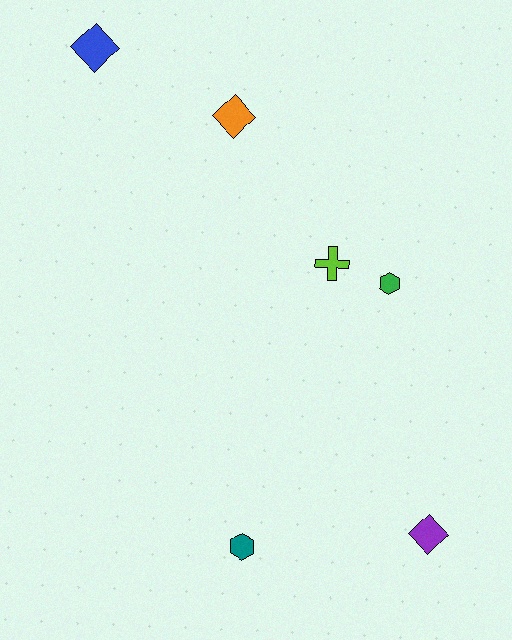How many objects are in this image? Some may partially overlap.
There are 6 objects.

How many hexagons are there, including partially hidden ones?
There are 2 hexagons.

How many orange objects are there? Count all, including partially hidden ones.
There is 1 orange object.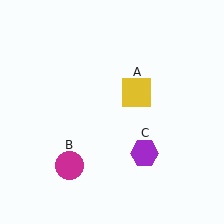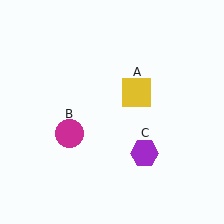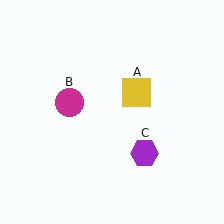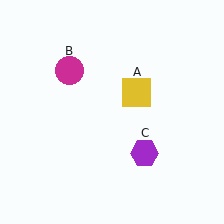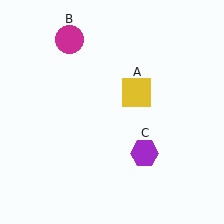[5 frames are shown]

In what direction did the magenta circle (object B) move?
The magenta circle (object B) moved up.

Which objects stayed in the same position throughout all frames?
Yellow square (object A) and purple hexagon (object C) remained stationary.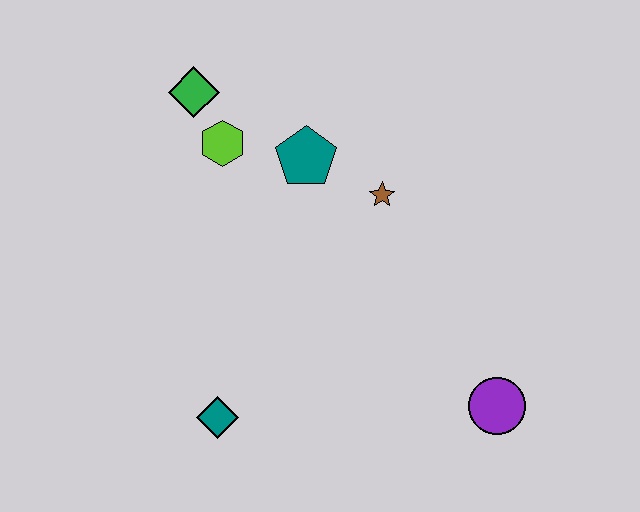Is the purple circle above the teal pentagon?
No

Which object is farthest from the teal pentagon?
The purple circle is farthest from the teal pentagon.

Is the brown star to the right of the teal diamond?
Yes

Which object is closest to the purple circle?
The brown star is closest to the purple circle.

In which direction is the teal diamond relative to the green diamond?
The teal diamond is below the green diamond.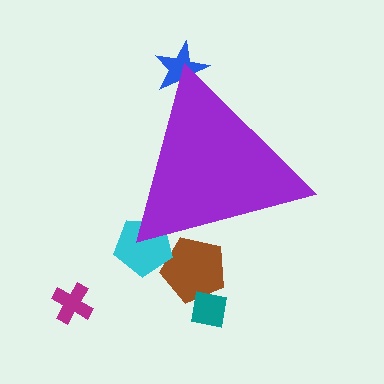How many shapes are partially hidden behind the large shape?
3 shapes are partially hidden.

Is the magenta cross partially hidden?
No, the magenta cross is fully visible.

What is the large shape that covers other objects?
A purple triangle.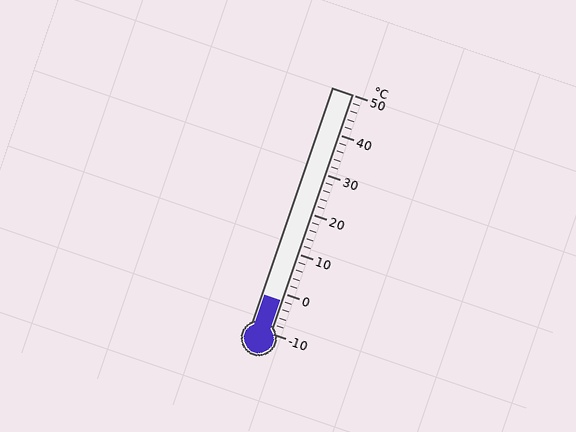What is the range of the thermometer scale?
The thermometer scale ranges from -10°C to 50°C.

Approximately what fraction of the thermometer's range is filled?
The thermometer is filled to approximately 15% of its range.